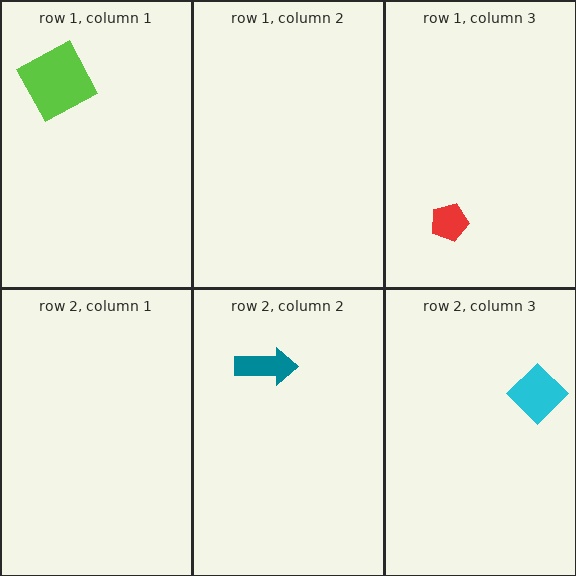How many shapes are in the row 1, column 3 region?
1.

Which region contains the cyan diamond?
The row 2, column 3 region.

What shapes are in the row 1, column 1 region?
The lime square.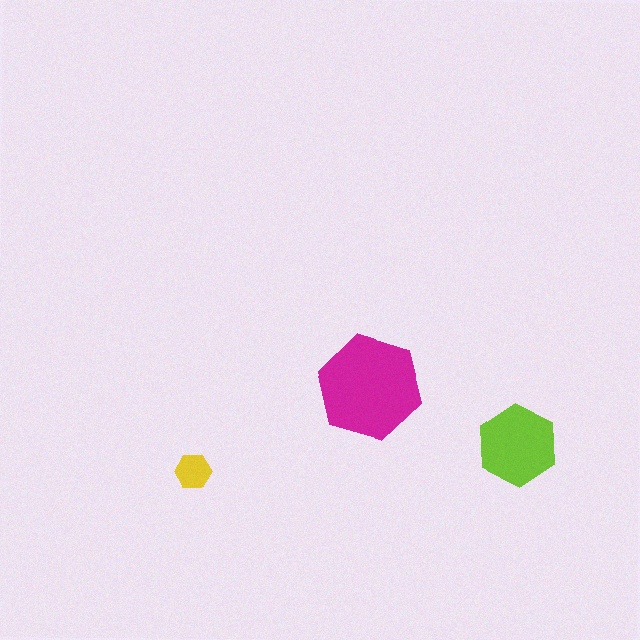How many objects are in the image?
There are 3 objects in the image.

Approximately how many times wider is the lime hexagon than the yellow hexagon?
About 2 times wider.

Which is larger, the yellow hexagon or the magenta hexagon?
The magenta one.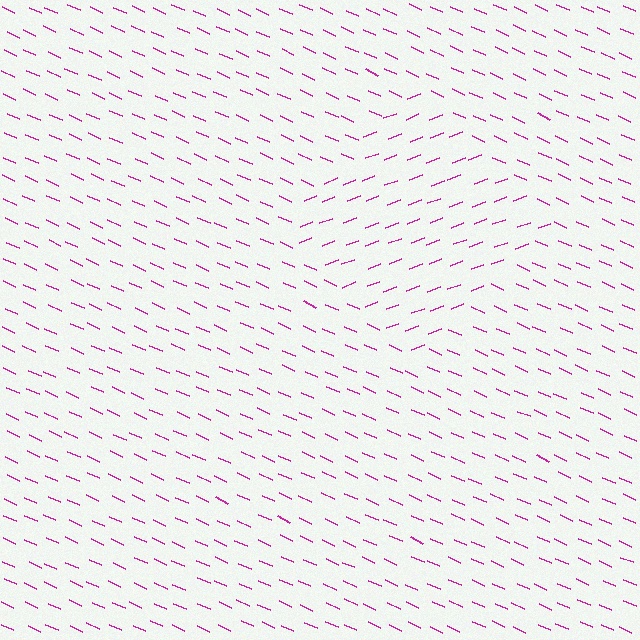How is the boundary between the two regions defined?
The boundary is defined purely by a change in line orientation (approximately 45 degrees difference). All lines are the same color and thickness.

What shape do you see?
I see a diamond.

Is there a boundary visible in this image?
Yes, there is a texture boundary formed by a change in line orientation.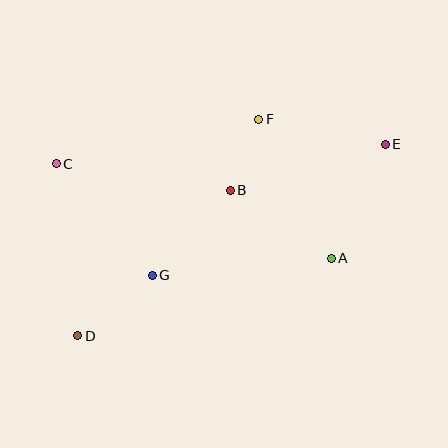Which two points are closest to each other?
Points B and F are closest to each other.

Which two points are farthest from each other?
Points D and E are farthest from each other.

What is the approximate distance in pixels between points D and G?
The distance between D and G is approximately 96 pixels.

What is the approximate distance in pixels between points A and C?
The distance between A and C is approximately 291 pixels.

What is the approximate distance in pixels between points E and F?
The distance between E and F is approximately 129 pixels.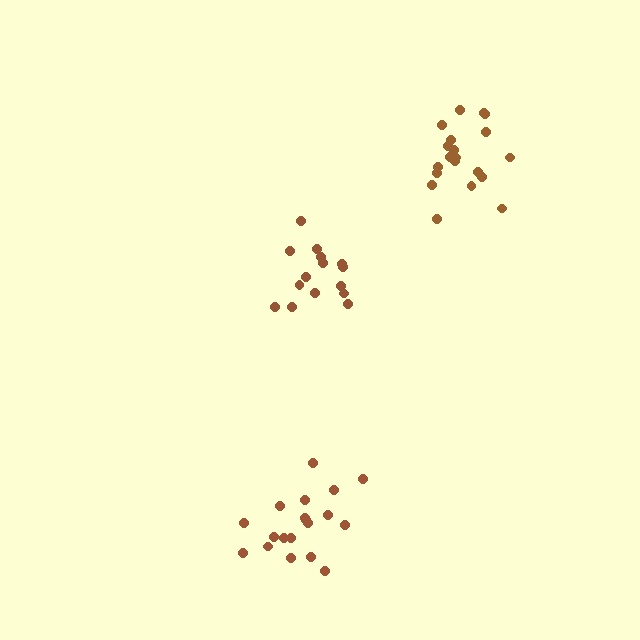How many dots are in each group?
Group 1: 15 dots, Group 2: 19 dots, Group 3: 20 dots (54 total).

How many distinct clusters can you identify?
There are 3 distinct clusters.